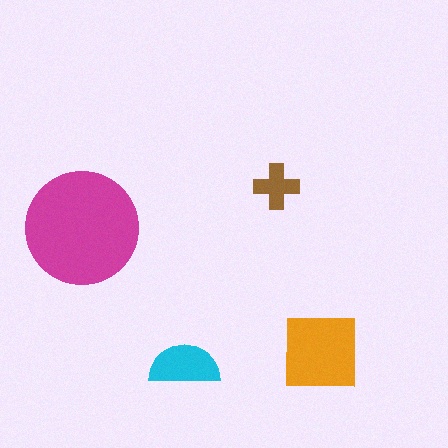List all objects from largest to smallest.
The magenta circle, the orange square, the cyan semicircle, the brown cross.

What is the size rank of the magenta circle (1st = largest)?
1st.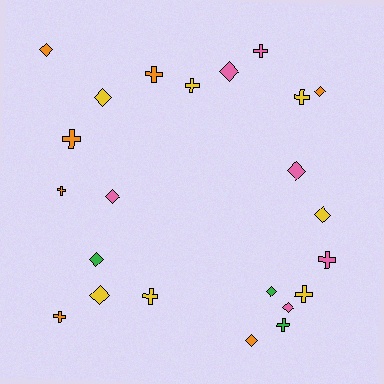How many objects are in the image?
There are 23 objects.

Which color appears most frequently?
Yellow, with 7 objects.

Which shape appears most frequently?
Diamond, with 12 objects.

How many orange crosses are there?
There are 4 orange crosses.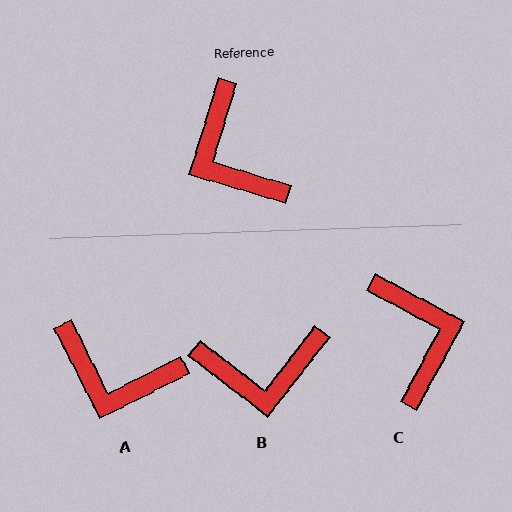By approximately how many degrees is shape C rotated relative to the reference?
Approximately 169 degrees counter-clockwise.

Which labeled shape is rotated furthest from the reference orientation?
C, about 169 degrees away.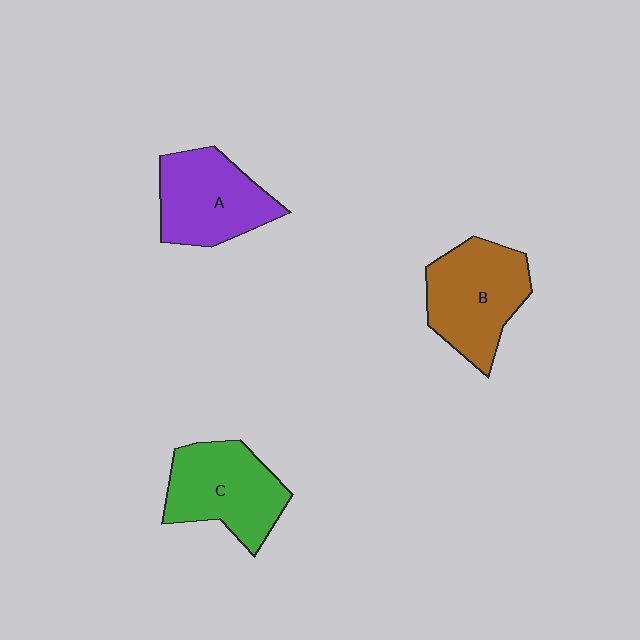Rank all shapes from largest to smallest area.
From largest to smallest: B (brown), C (green), A (purple).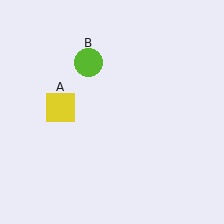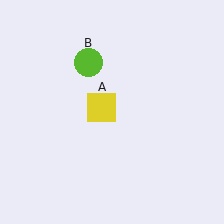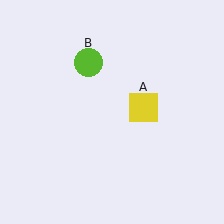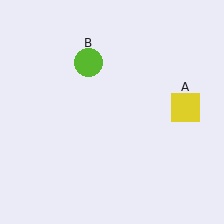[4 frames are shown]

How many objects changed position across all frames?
1 object changed position: yellow square (object A).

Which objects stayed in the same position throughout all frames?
Lime circle (object B) remained stationary.